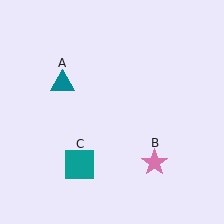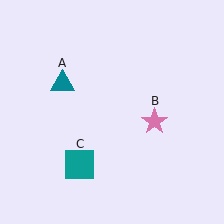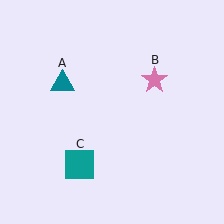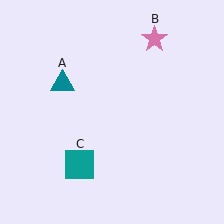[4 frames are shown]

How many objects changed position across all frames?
1 object changed position: pink star (object B).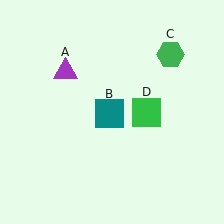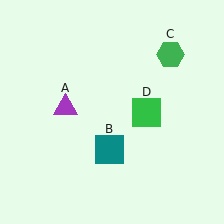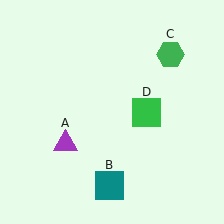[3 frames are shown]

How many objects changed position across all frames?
2 objects changed position: purple triangle (object A), teal square (object B).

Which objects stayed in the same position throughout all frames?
Green hexagon (object C) and green square (object D) remained stationary.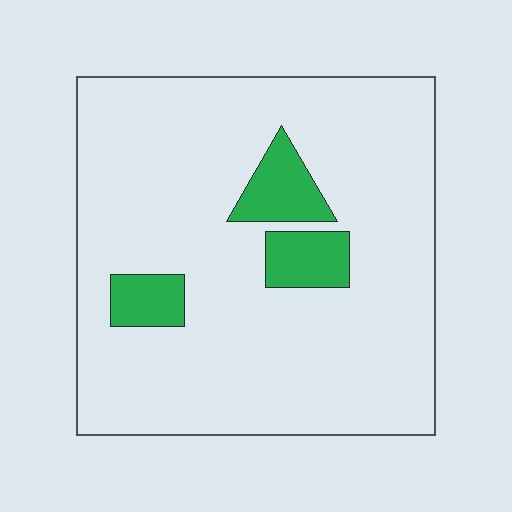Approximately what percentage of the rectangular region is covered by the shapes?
Approximately 10%.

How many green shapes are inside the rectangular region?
3.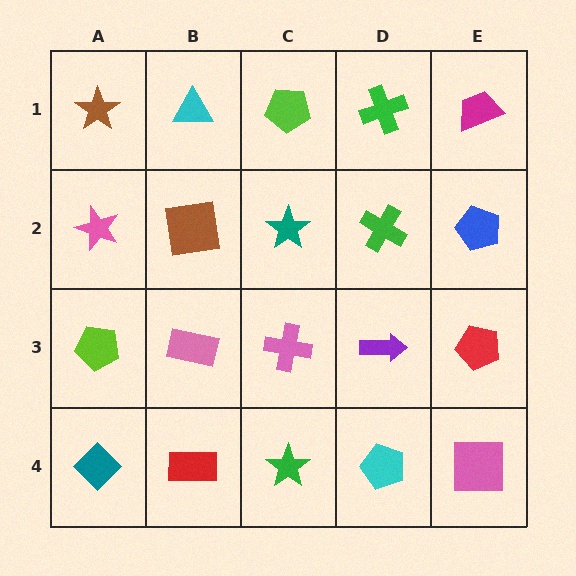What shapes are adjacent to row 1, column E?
A blue pentagon (row 2, column E), a green cross (row 1, column D).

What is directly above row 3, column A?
A pink star.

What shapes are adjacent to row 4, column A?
A lime pentagon (row 3, column A), a red rectangle (row 4, column B).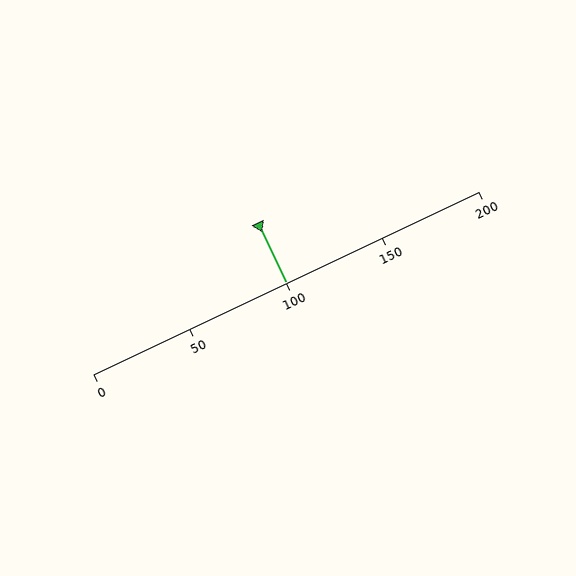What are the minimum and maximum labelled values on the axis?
The axis runs from 0 to 200.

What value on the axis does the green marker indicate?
The marker indicates approximately 100.